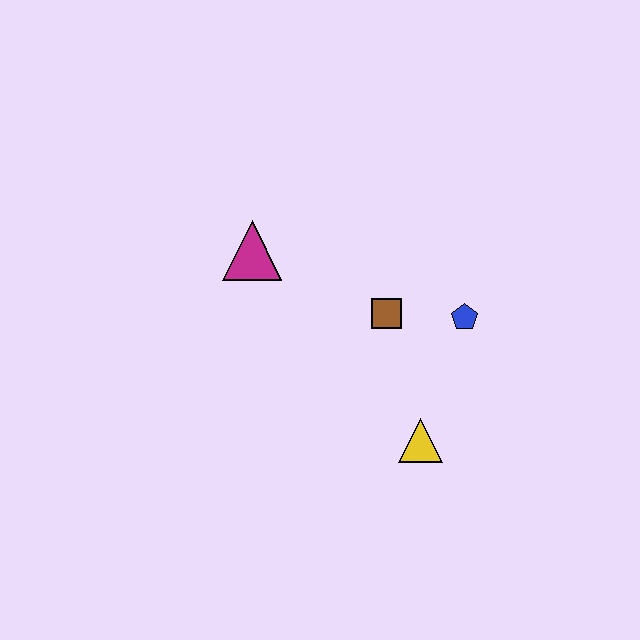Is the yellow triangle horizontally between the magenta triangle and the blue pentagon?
Yes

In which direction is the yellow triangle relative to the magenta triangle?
The yellow triangle is below the magenta triangle.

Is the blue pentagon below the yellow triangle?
No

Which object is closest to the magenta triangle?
The brown square is closest to the magenta triangle.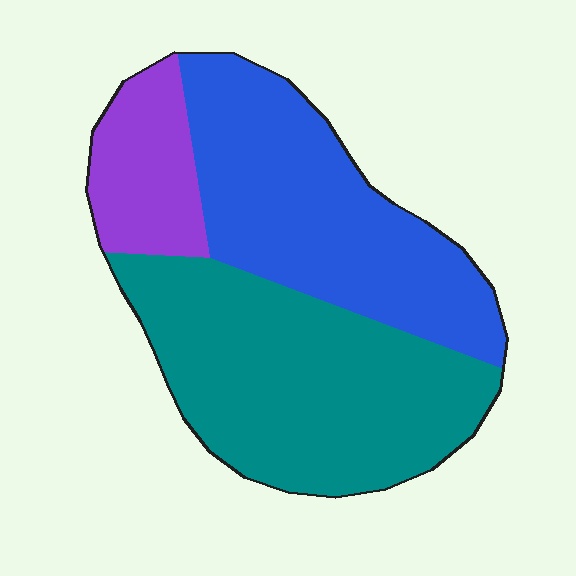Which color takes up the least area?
Purple, at roughly 15%.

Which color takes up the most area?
Teal, at roughly 45%.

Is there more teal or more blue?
Teal.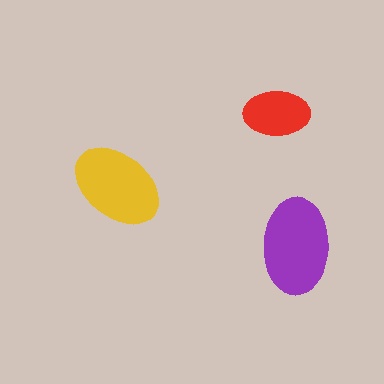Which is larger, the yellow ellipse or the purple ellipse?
The purple one.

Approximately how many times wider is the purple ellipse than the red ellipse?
About 1.5 times wider.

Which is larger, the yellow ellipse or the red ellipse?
The yellow one.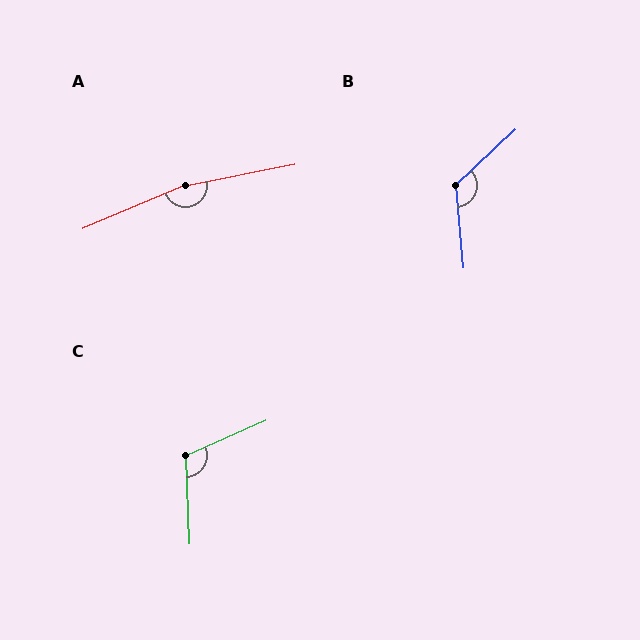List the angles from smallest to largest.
C (111°), B (128°), A (168°).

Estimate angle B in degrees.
Approximately 128 degrees.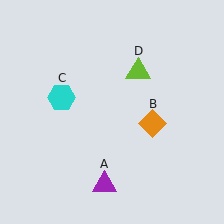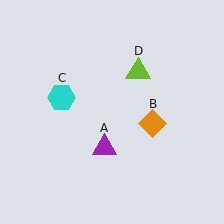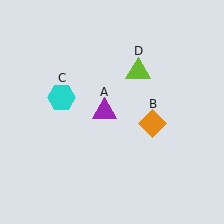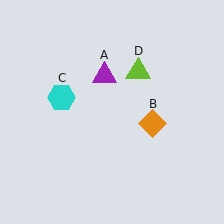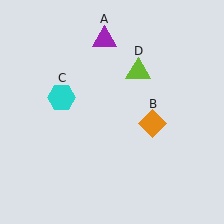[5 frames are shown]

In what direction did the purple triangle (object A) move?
The purple triangle (object A) moved up.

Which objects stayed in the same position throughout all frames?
Orange diamond (object B) and cyan hexagon (object C) and lime triangle (object D) remained stationary.